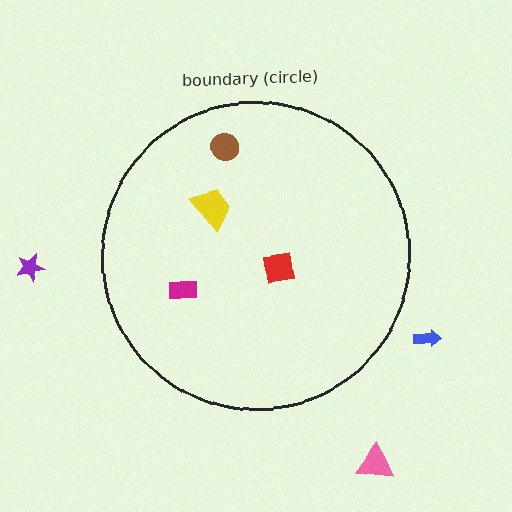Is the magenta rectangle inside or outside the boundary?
Inside.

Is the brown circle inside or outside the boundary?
Inside.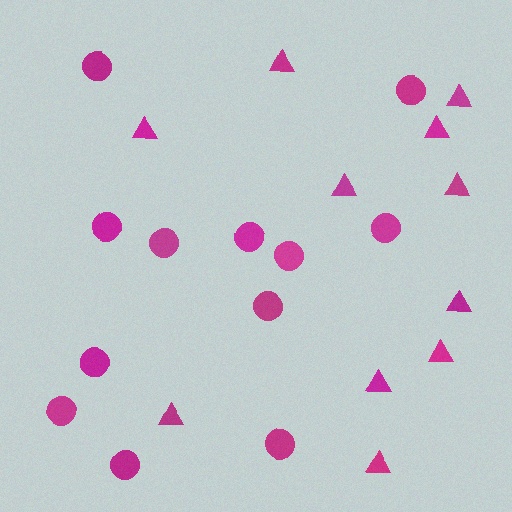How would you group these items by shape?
There are 2 groups: one group of circles (12) and one group of triangles (11).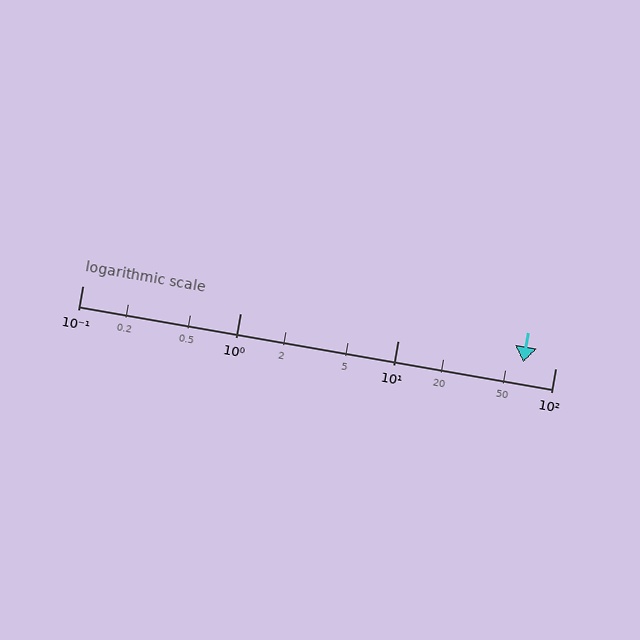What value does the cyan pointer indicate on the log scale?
The pointer indicates approximately 63.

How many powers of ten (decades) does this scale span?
The scale spans 3 decades, from 0.1 to 100.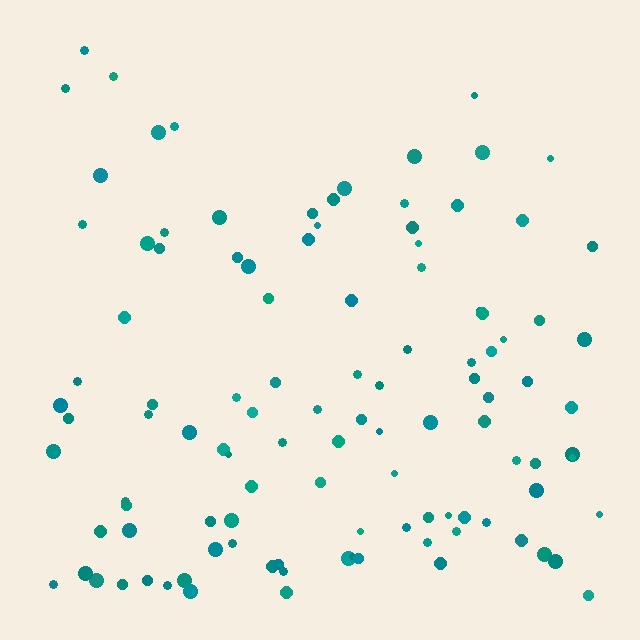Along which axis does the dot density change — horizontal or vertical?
Vertical.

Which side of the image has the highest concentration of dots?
The bottom.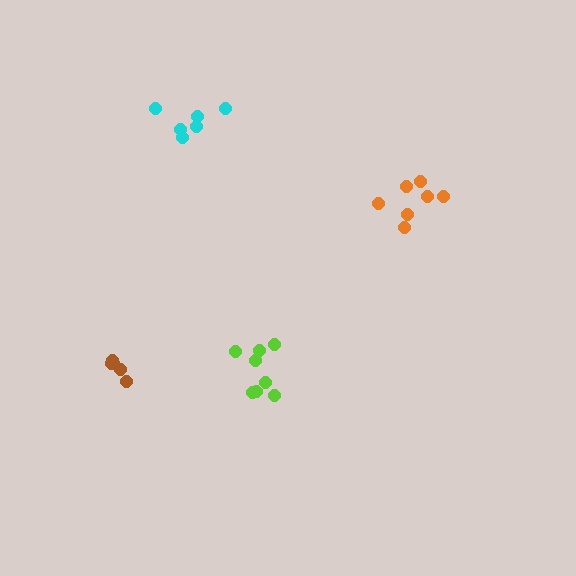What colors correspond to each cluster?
The clusters are colored: lime, cyan, brown, orange.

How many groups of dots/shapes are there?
There are 4 groups.